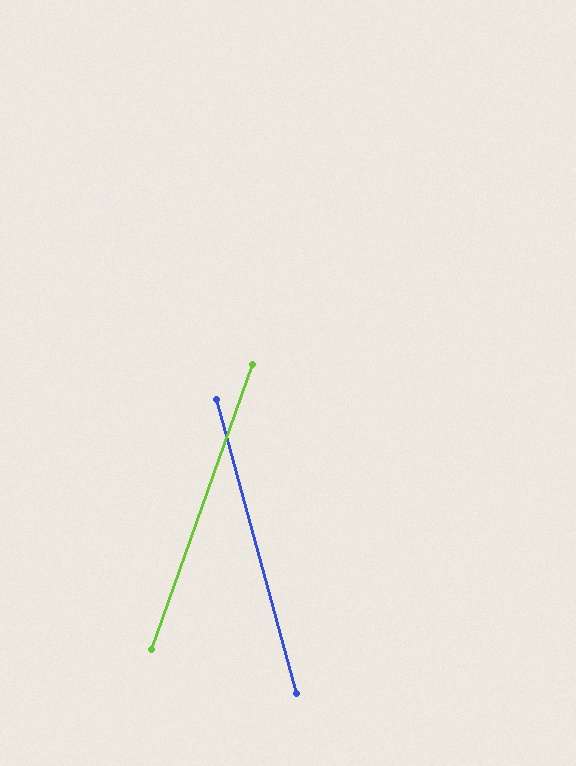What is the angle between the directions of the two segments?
Approximately 35 degrees.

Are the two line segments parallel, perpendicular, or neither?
Neither parallel nor perpendicular — they differ by about 35°.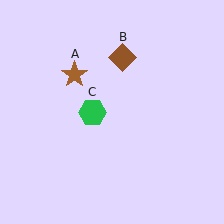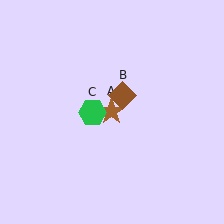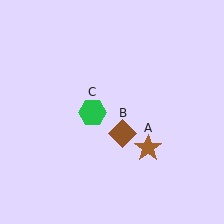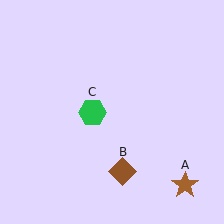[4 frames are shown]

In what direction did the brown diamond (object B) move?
The brown diamond (object B) moved down.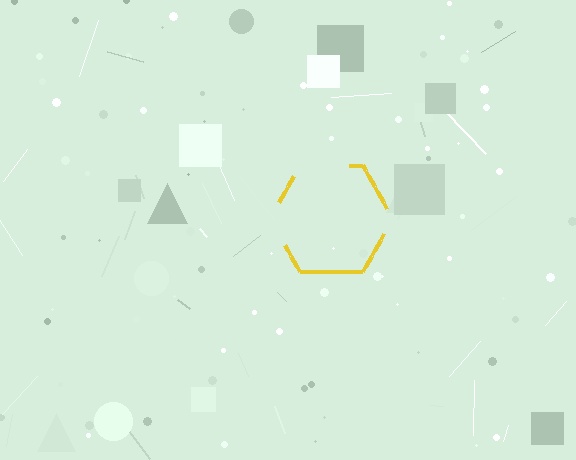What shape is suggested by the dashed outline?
The dashed outline suggests a hexagon.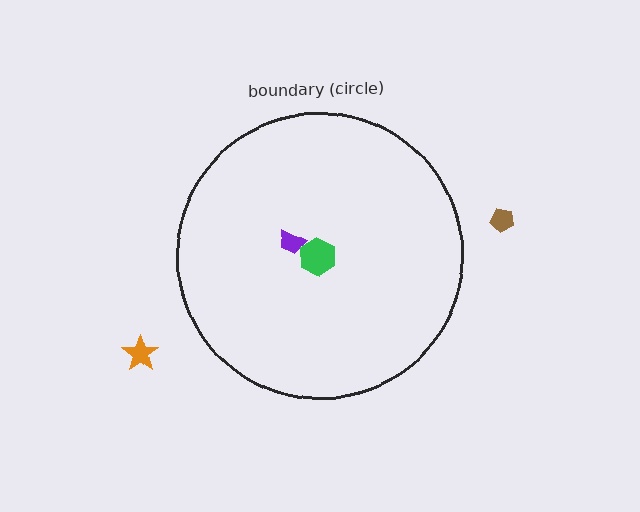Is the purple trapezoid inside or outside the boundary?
Inside.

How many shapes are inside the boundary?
2 inside, 2 outside.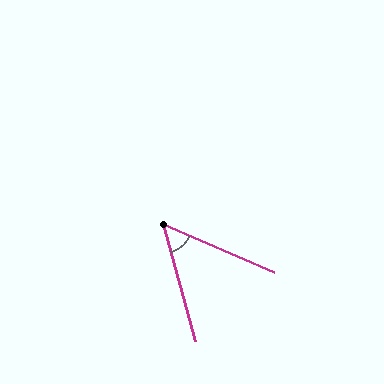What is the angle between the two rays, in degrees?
Approximately 51 degrees.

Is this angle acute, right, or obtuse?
It is acute.